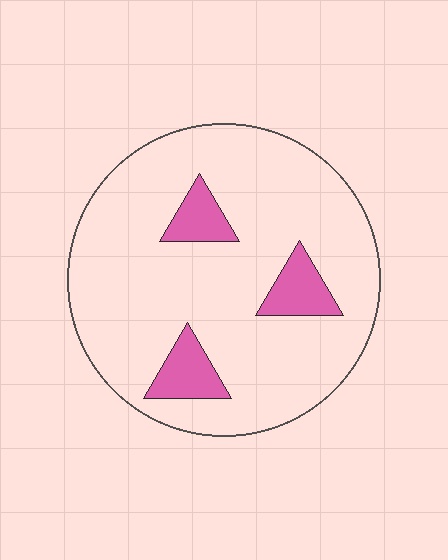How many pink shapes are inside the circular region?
3.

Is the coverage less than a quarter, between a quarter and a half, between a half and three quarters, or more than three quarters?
Less than a quarter.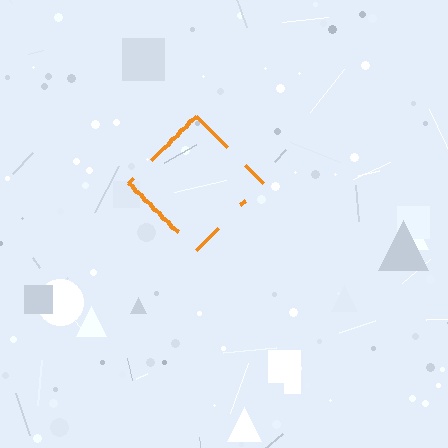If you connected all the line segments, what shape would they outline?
They would outline a diamond.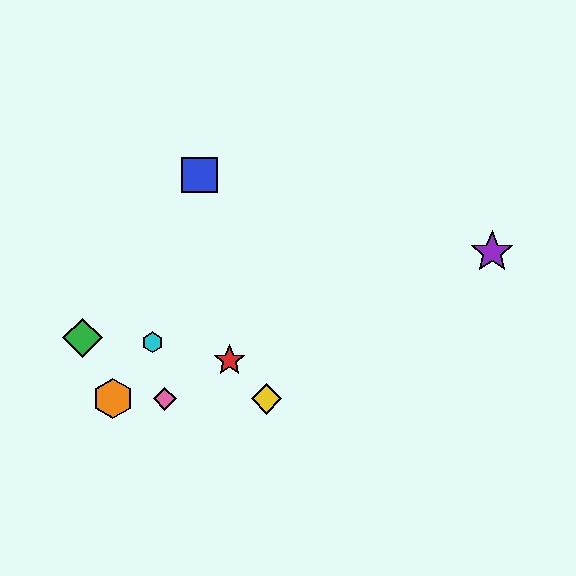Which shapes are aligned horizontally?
The yellow diamond, the orange hexagon, the pink diamond are aligned horizontally.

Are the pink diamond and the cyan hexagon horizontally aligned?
No, the pink diamond is at y≈399 and the cyan hexagon is at y≈342.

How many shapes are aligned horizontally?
3 shapes (the yellow diamond, the orange hexagon, the pink diamond) are aligned horizontally.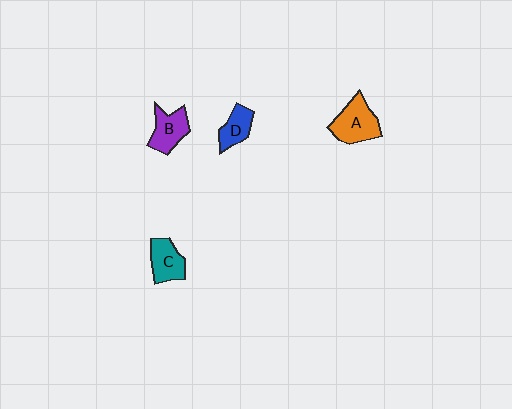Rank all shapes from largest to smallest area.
From largest to smallest: A (orange), B (purple), C (teal), D (blue).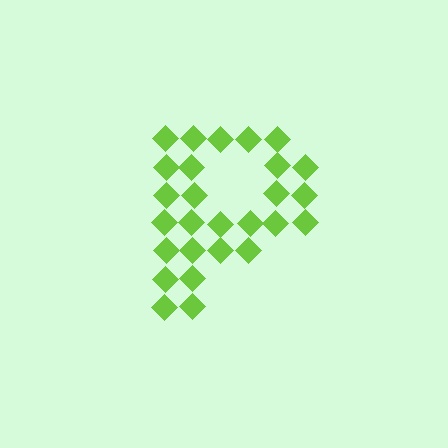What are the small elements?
The small elements are diamonds.